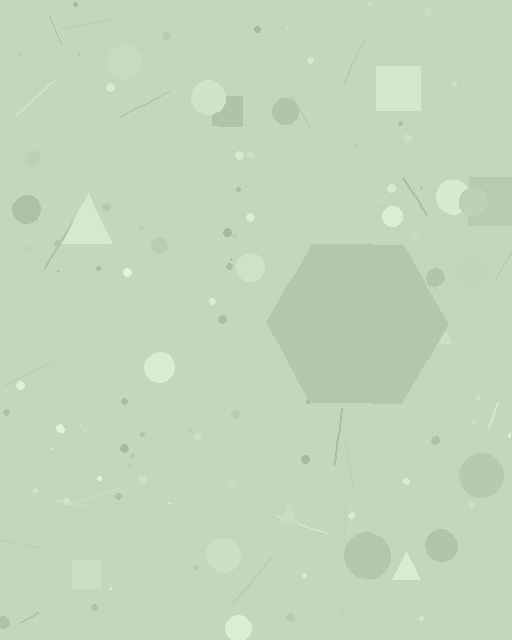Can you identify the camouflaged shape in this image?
The camouflaged shape is a hexagon.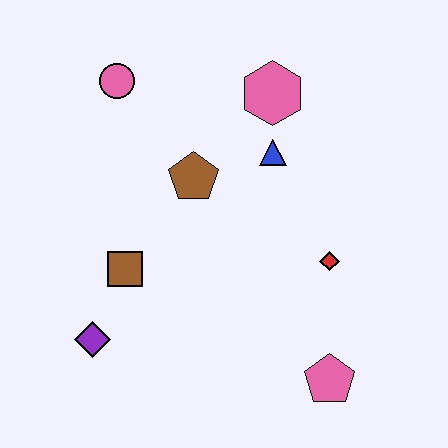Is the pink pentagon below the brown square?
Yes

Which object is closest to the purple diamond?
The brown square is closest to the purple diamond.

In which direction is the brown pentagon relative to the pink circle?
The brown pentagon is below the pink circle.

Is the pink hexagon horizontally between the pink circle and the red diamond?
Yes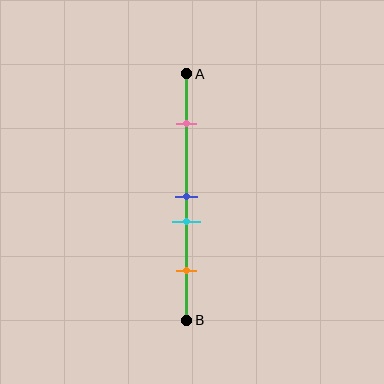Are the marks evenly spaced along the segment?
No, the marks are not evenly spaced.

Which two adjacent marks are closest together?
The blue and cyan marks are the closest adjacent pair.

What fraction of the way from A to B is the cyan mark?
The cyan mark is approximately 60% (0.6) of the way from A to B.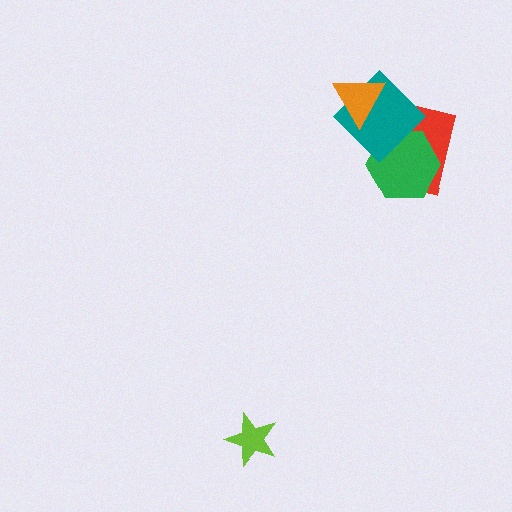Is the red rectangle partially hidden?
Yes, it is partially covered by another shape.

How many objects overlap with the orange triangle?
1 object overlaps with the orange triangle.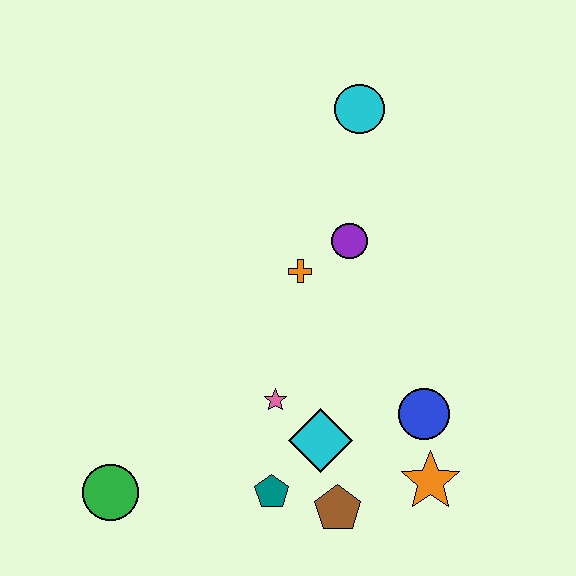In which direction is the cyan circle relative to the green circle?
The cyan circle is above the green circle.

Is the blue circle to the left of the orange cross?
No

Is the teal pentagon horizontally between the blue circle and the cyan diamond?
No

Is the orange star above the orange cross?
No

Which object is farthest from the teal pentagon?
The cyan circle is farthest from the teal pentagon.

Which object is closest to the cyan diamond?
The pink star is closest to the cyan diamond.